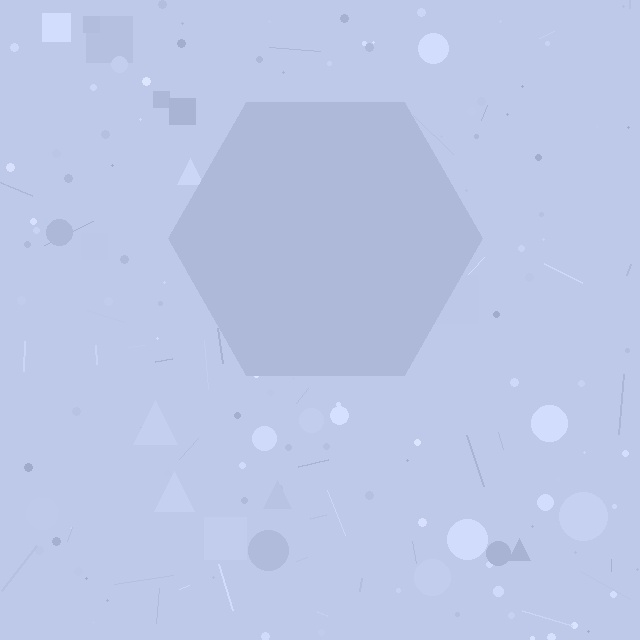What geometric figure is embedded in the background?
A hexagon is embedded in the background.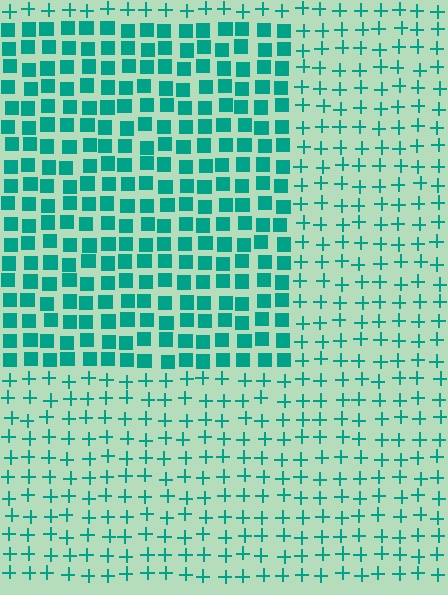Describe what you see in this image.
The image is filled with small teal elements arranged in a uniform grid. A rectangle-shaped region contains squares, while the surrounding area contains plus signs. The boundary is defined purely by the change in element shape.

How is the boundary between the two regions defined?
The boundary is defined by a change in element shape: squares inside vs. plus signs outside. All elements share the same color and spacing.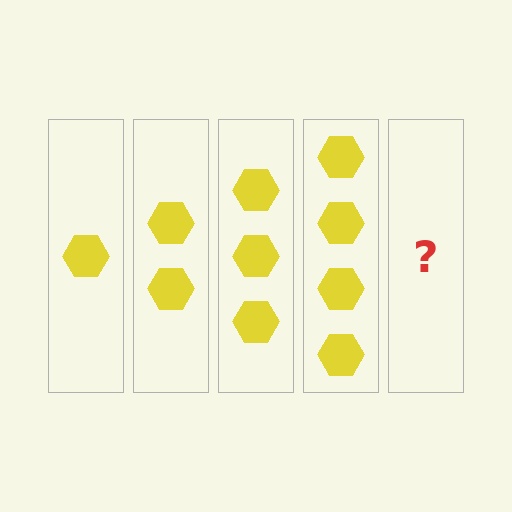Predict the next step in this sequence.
The next step is 5 hexagons.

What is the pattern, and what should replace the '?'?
The pattern is that each step adds one more hexagon. The '?' should be 5 hexagons.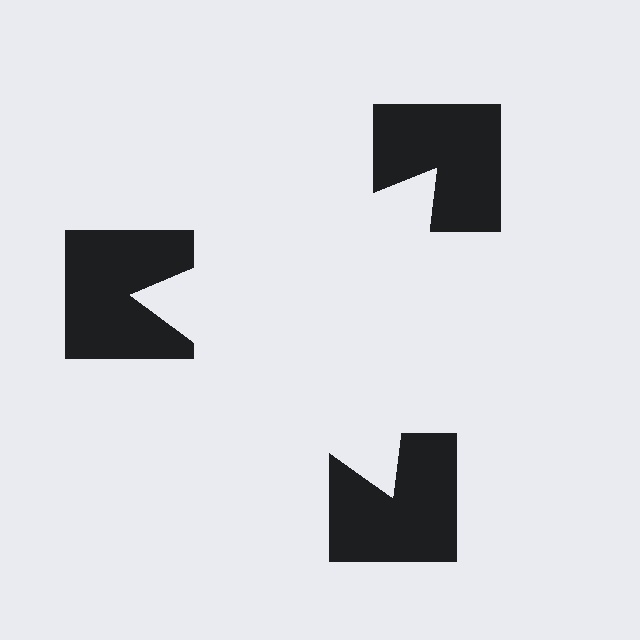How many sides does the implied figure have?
3 sides.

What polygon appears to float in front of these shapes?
An illusory triangle — its edges are inferred from the aligned wedge cuts in the notched squares, not physically drawn.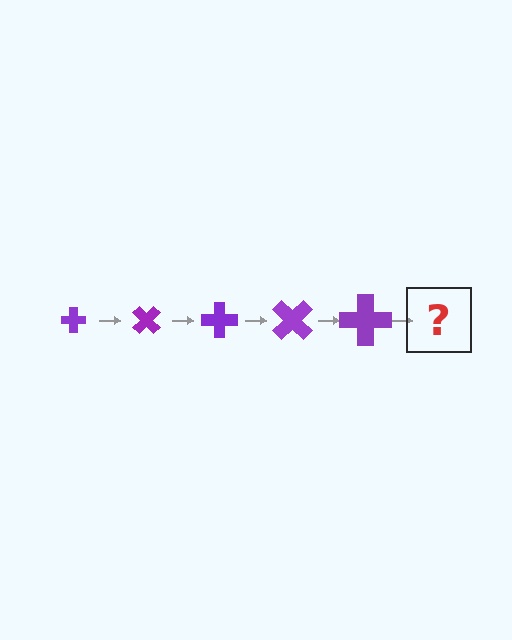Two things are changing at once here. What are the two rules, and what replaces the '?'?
The two rules are that the cross grows larger each step and it rotates 45 degrees each step. The '?' should be a cross, larger than the previous one and rotated 225 degrees from the start.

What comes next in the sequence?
The next element should be a cross, larger than the previous one and rotated 225 degrees from the start.